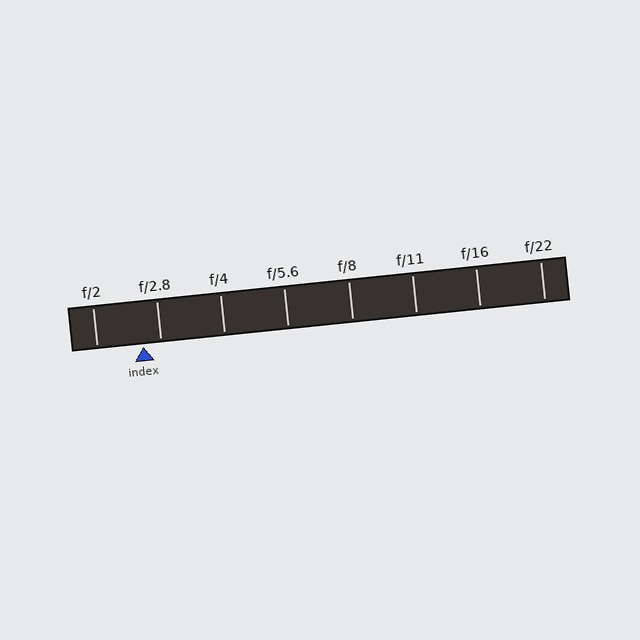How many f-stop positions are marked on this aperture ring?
There are 8 f-stop positions marked.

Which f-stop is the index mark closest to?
The index mark is closest to f/2.8.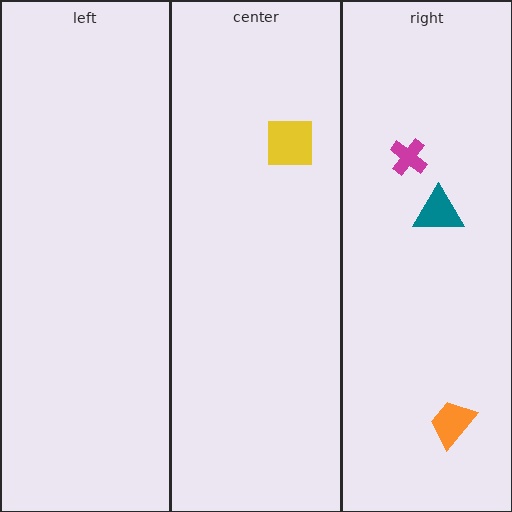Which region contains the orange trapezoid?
The right region.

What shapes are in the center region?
The yellow square.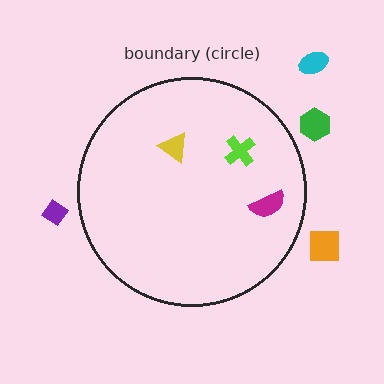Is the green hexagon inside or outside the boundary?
Outside.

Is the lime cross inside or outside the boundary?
Inside.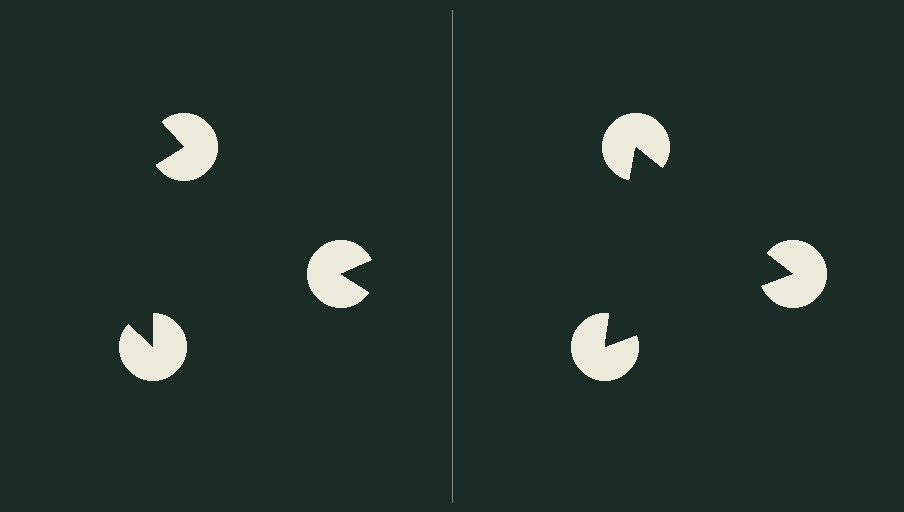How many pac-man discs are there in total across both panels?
6 — 3 on each side.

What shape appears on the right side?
An illusory triangle.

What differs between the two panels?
The pac-man discs are positioned identically on both sides; only the wedge orientations differ. On the right they align to a triangle; on the left they are misaligned.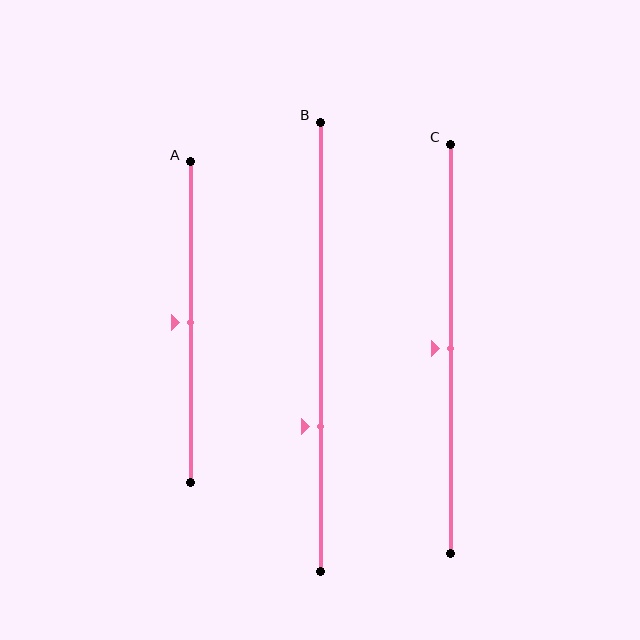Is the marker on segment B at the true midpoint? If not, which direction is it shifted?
No, the marker on segment B is shifted downward by about 18% of the segment length.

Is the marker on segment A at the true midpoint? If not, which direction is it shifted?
Yes, the marker on segment A is at the true midpoint.